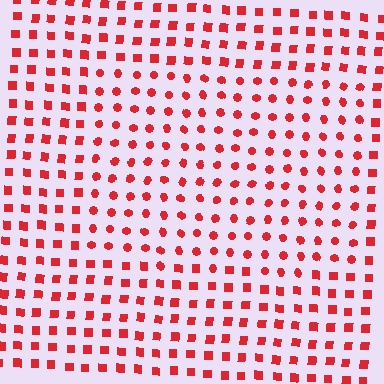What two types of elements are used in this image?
The image uses circles inside the rectangle region and squares outside it.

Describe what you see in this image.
The image is filled with small red elements arranged in a uniform grid. A rectangle-shaped region contains circles, while the surrounding area contains squares. The boundary is defined purely by the change in element shape.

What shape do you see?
I see a rectangle.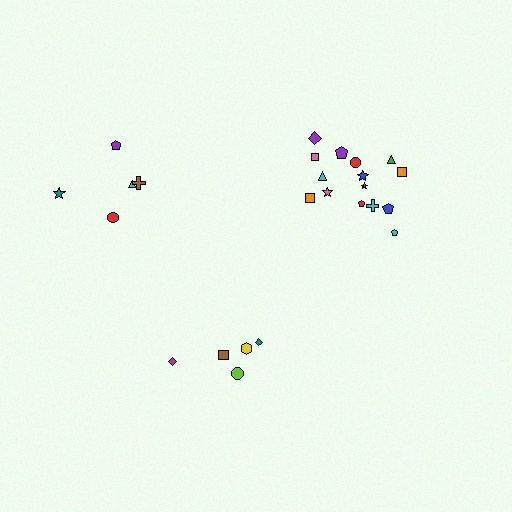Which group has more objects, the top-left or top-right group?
The top-right group.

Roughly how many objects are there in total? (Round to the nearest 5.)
Roughly 25 objects in total.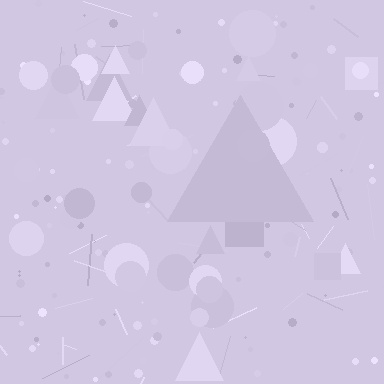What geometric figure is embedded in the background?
A triangle is embedded in the background.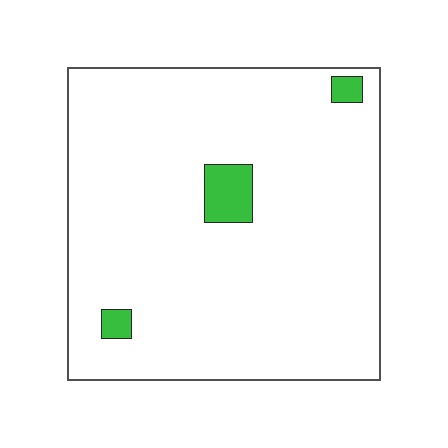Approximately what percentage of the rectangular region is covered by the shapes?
Approximately 5%.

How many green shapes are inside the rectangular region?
3.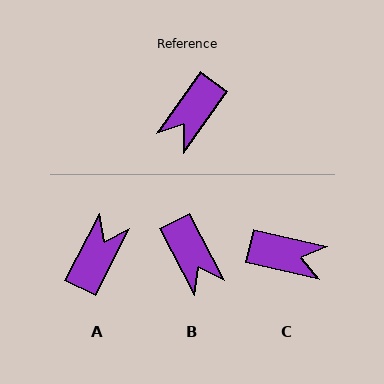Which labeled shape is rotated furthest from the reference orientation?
A, about 172 degrees away.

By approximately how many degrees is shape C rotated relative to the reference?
Approximately 112 degrees counter-clockwise.